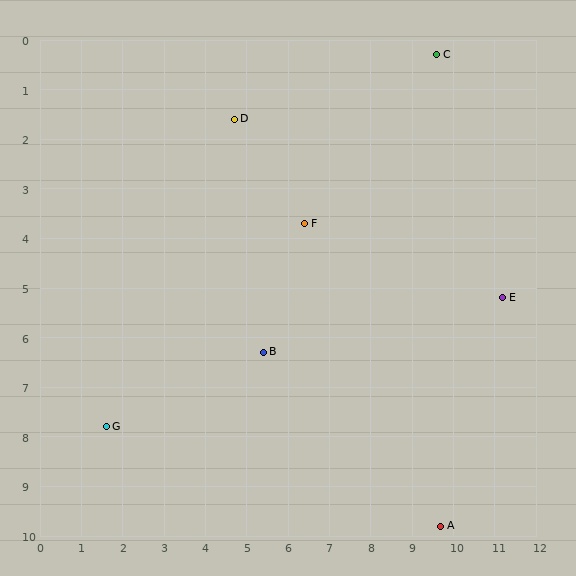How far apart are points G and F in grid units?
Points G and F are about 6.3 grid units apart.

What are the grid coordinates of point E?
Point E is at approximately (11.2, 5.2).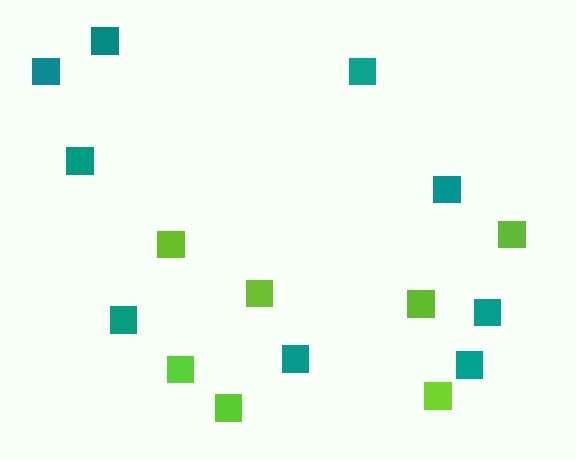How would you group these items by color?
There are 2 groups: one group of teal squares (9) and one group of lime squares (7).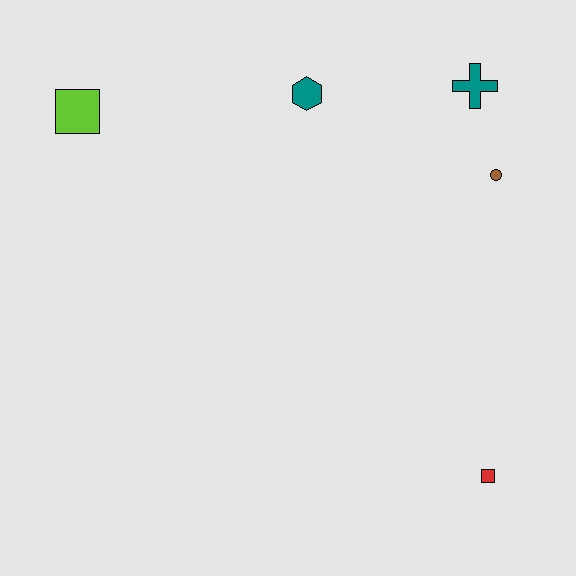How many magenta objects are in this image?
There are no magenta objects.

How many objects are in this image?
There are 5 objects.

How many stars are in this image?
There are no stars.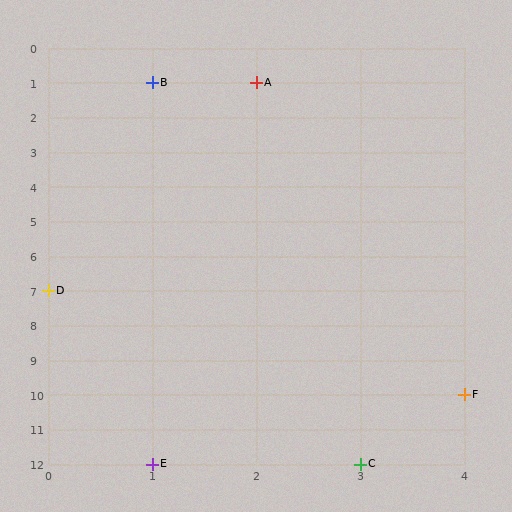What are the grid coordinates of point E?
Point E is at grid coordinates (1, 12).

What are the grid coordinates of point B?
Point B is at grid coordinates (1, 1).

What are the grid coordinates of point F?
Point F is at grid coordinates (4, 10).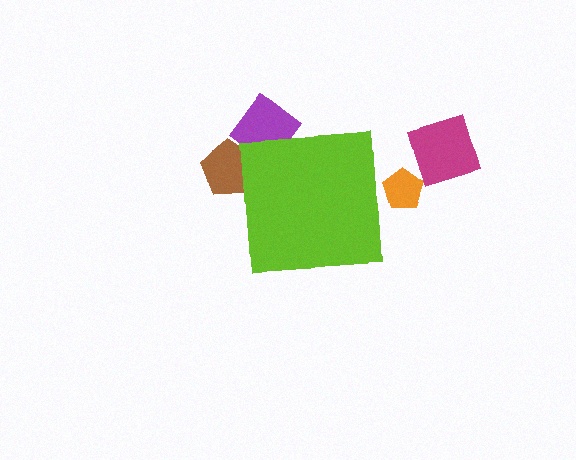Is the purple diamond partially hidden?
Yes, the purple diamond is partially hidden behind the lime square.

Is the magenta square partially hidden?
No, the magenta square is fully visible.